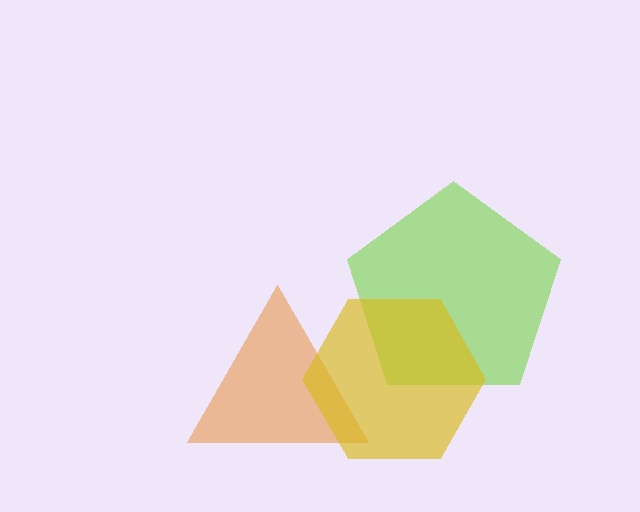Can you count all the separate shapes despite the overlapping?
Yes, there are 3 separate shapes.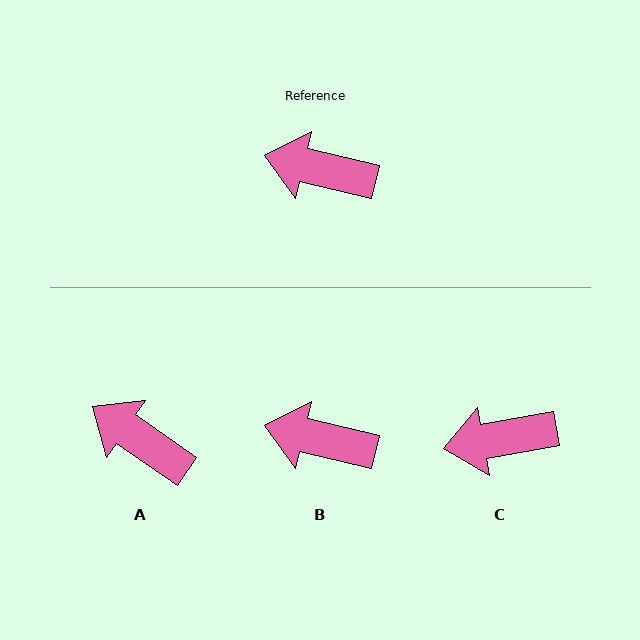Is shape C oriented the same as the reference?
No, it is off by about 23 degrees.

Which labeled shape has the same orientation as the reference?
B.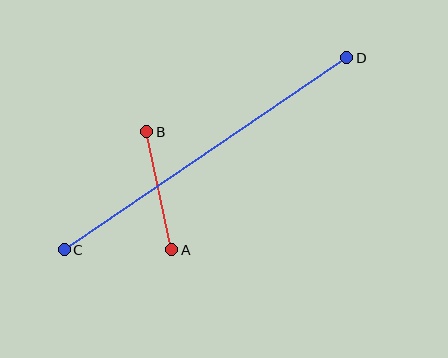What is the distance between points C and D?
The distance is approximately 341 pixels.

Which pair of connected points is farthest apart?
Points C and D are farthest apart.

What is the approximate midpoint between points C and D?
The midpoint is at approximately (206, 154) pixels.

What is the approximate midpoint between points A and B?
The midpoint is at approximately (159, 191) pixels.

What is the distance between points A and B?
The distance is approximately 120 pixels.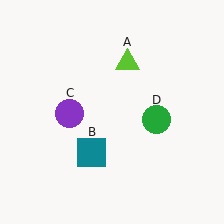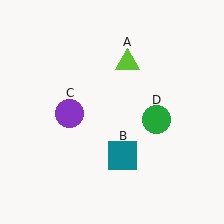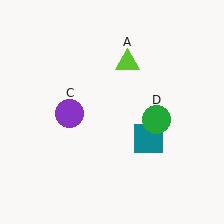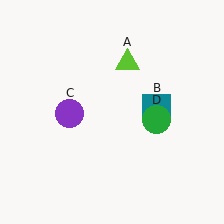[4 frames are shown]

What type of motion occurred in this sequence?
The teal square (object B) rotated counterclockwise around the center of the scene.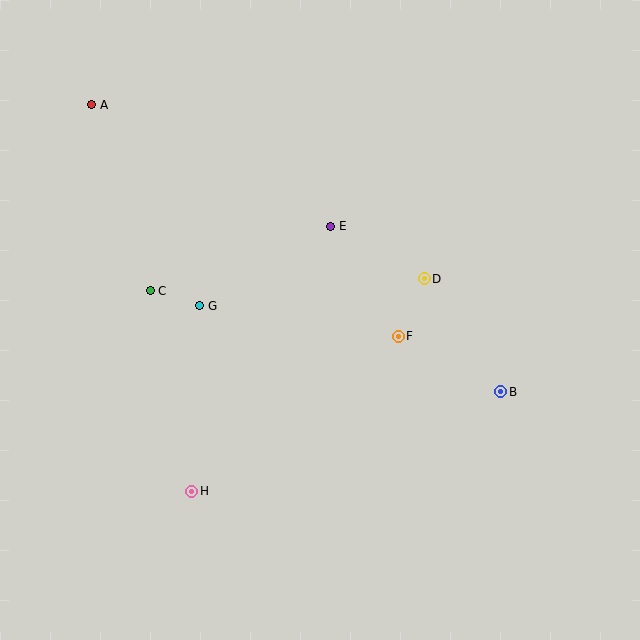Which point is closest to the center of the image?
Point F at (398, 336) is closest to the center.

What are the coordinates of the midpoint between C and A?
The midpoint between C and A is at (121, 198).